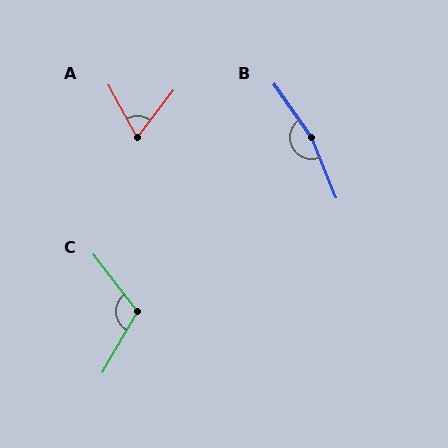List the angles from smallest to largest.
A (67°), C (113°), B (168°).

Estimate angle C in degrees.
Approximately 113 degrees.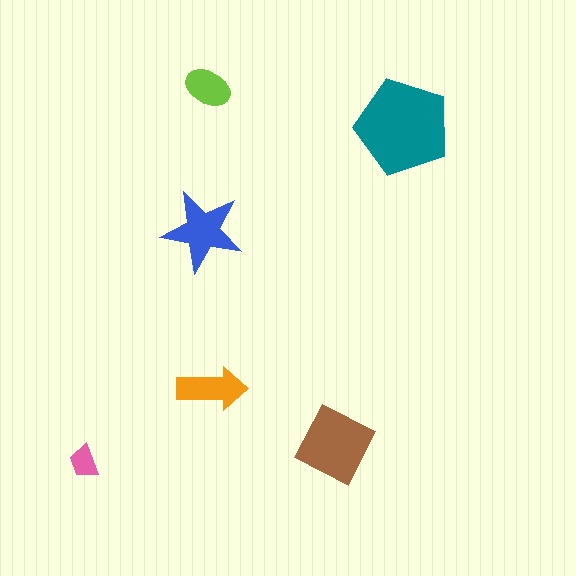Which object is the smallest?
The pink trapezoid.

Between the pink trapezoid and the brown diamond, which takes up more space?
The brown diamond.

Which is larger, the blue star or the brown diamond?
The brown diamond.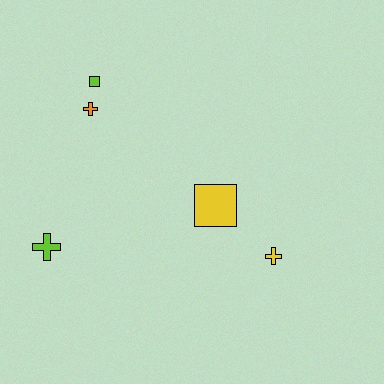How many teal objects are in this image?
There are no teal objects.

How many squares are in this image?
There are 2 squares.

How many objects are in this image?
There are 5 objects.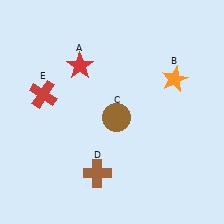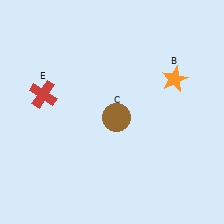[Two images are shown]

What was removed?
The red star (A), the brown cross (D) were removed in Image 2.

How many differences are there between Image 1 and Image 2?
There are 2 differences between the two images.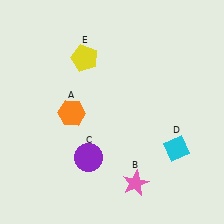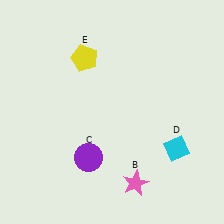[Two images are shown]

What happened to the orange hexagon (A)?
The orange hexagon (A) was removed in Image 2. It was in the bottom-left area of Image 1.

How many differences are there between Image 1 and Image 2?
There is 1 difference between the two images.